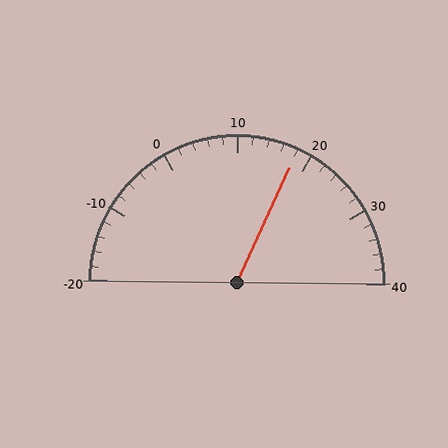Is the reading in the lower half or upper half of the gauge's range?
The reading is in the upper half of the range (-20 to 40).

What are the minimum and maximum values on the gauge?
The gauge ranges from -20 to 40.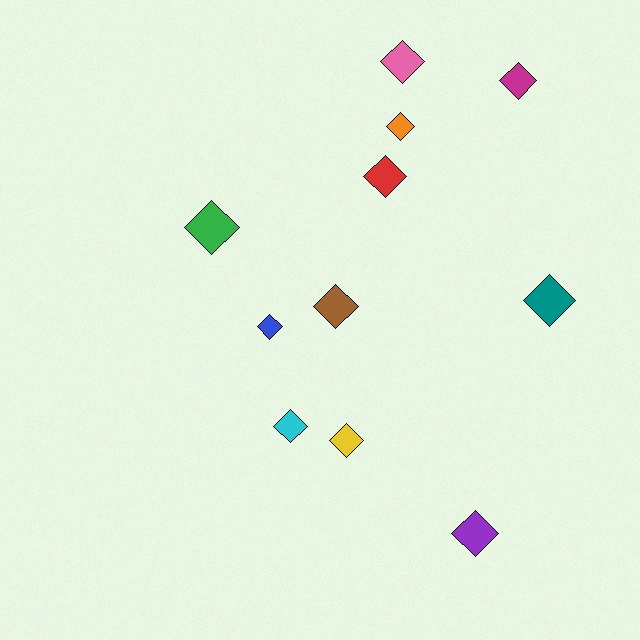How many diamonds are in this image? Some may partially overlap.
There are 11 diamonds.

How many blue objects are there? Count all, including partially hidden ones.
There is 1 blue object.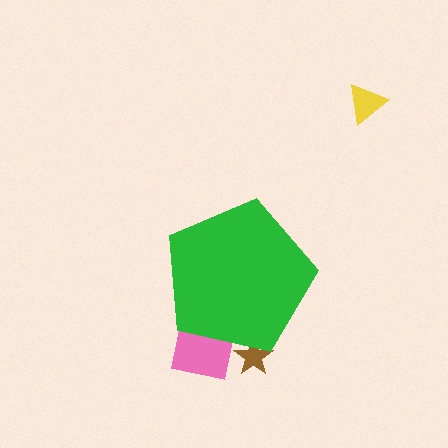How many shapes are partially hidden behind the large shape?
2 shapes are partially hidden.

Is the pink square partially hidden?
Yes, the pink square is partially hidden behind the green pentagon.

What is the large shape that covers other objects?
A green pentagon.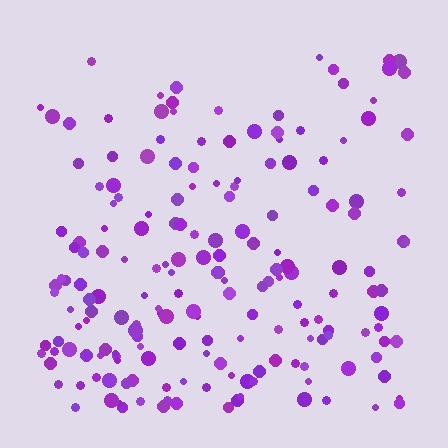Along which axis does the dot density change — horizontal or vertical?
Vertical.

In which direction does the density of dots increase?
From top to bottom, with the bottom side densest.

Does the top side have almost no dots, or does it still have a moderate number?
Still a moderate number, just noticeably fewer than the bottom.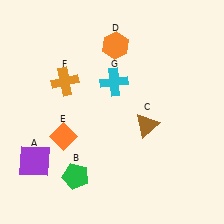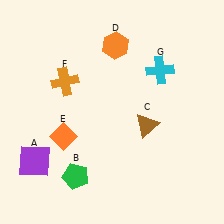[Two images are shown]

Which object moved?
The cyan cross (G) moved right.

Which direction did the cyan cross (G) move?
The cyan cross (G) moved right.